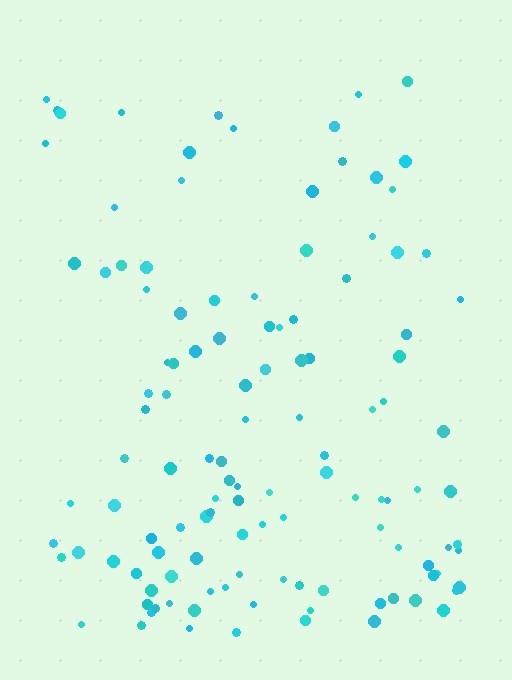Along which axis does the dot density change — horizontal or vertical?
Vertical.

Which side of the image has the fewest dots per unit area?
The top.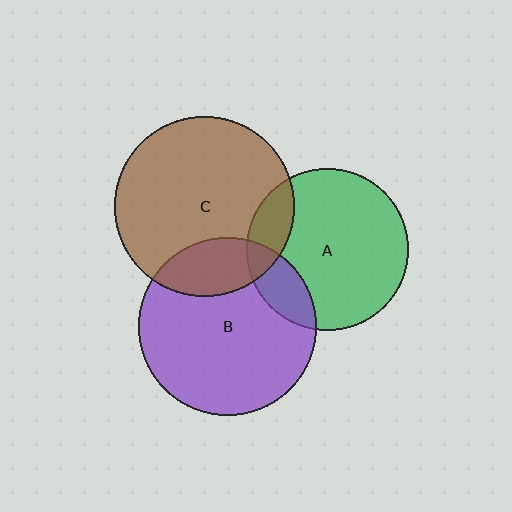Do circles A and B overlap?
Yes.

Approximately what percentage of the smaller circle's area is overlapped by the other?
Approximately 15%.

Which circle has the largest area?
Circle C (brown).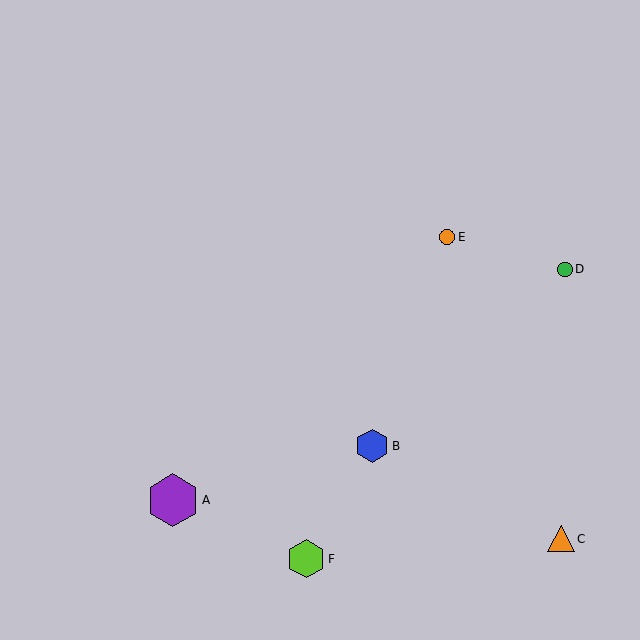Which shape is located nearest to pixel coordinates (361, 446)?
The blue hexagon (labeled B) at (372, 446) is nearest to that location.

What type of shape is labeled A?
Shape A is a purple hexagon.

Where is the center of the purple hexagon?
The center of the purple hexagon is at (173, 500).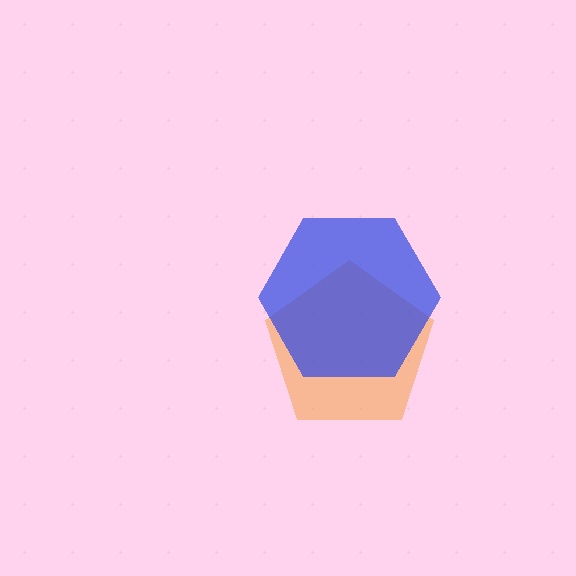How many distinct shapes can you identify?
There are 2 distinct shapes: an orange pentagon, a blue hexagon.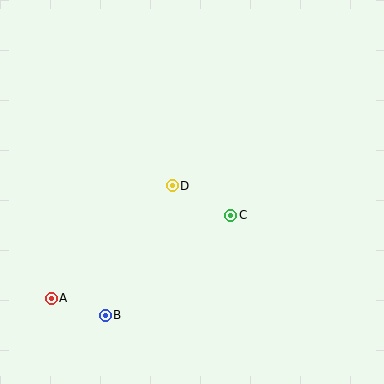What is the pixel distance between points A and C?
The distance between A and C is 198 pixels.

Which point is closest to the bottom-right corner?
Point C is closest to the bottom-right corner.